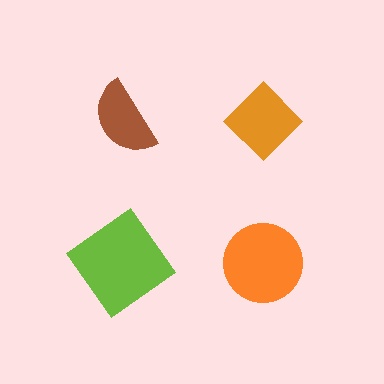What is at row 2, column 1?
A lime diamond.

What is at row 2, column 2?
An orange circle.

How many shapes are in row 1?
2 shapes.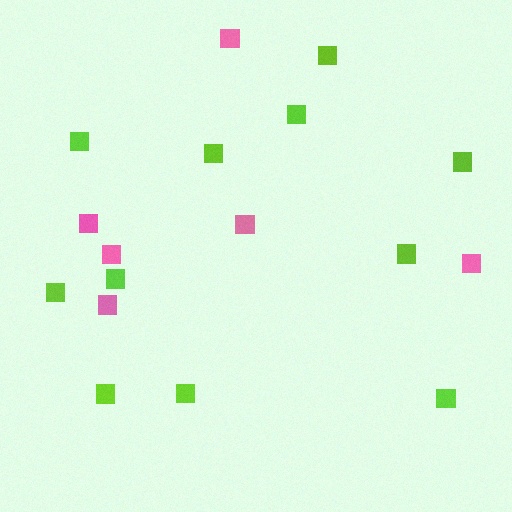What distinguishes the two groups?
There are 2 groups: one group of pink squares (6) and one group of lime squares (11).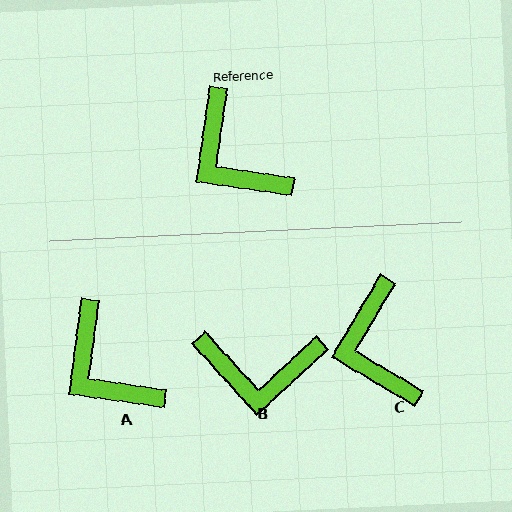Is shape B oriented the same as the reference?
No, it is off by about 50 degrees.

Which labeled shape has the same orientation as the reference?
A.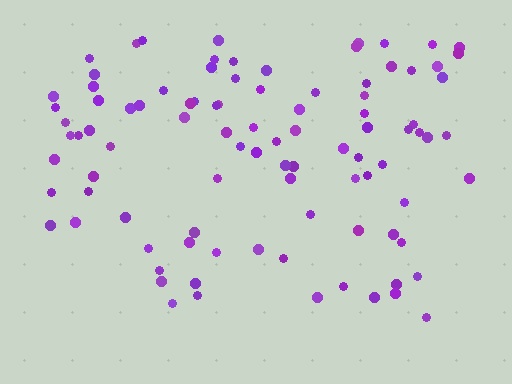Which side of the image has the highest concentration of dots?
The top.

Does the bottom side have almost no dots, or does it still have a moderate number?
Still a moderate number, just noticeably fewer than the top.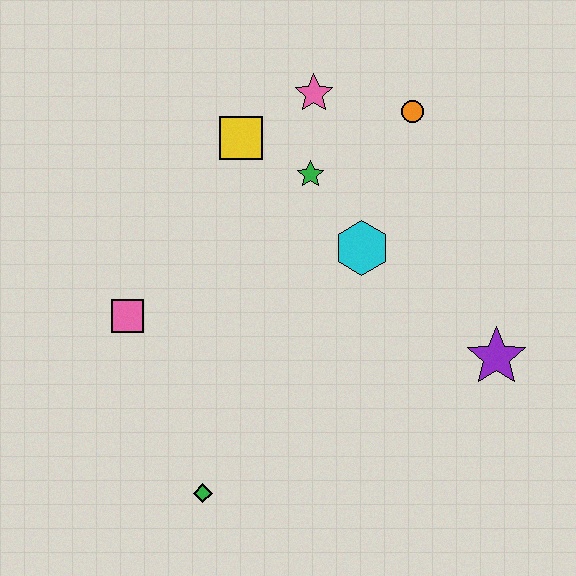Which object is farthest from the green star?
The green diamond is farthest from the green star.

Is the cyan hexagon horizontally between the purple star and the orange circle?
No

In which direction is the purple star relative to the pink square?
The purple star is to the right of the pink square.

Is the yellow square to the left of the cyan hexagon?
Yes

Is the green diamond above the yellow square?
No